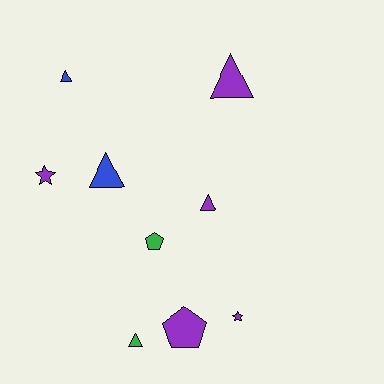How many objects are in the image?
There are 9 objects.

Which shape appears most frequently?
Triangle, with 5 objects.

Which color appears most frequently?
Purple, with 5 objects.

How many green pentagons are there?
There is 1 green pentagon.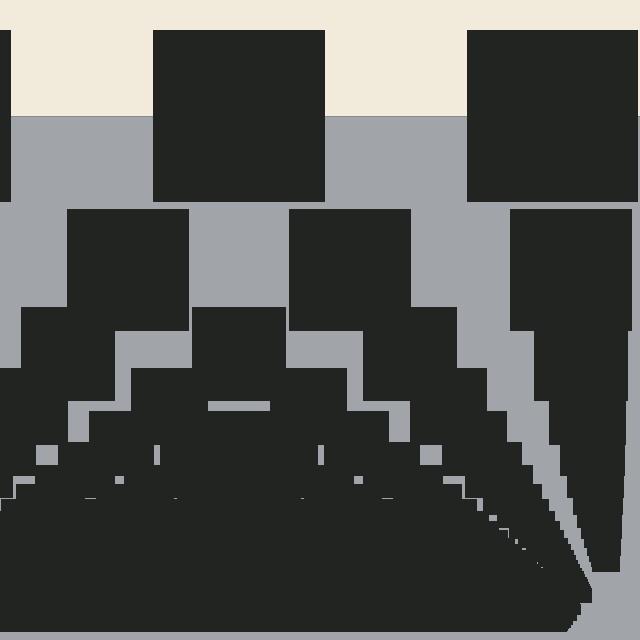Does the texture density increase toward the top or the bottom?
Density increases toward the bottom.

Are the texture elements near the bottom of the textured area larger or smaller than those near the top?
Smaller. The gradient is inverted — elements near the bottom are smaller and denser.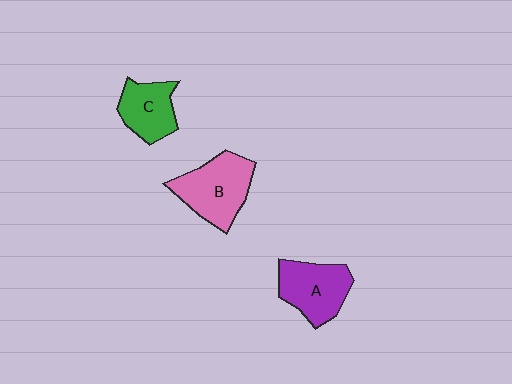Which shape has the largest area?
Shape B (pink).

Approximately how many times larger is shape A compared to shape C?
Approximately 1.2 times.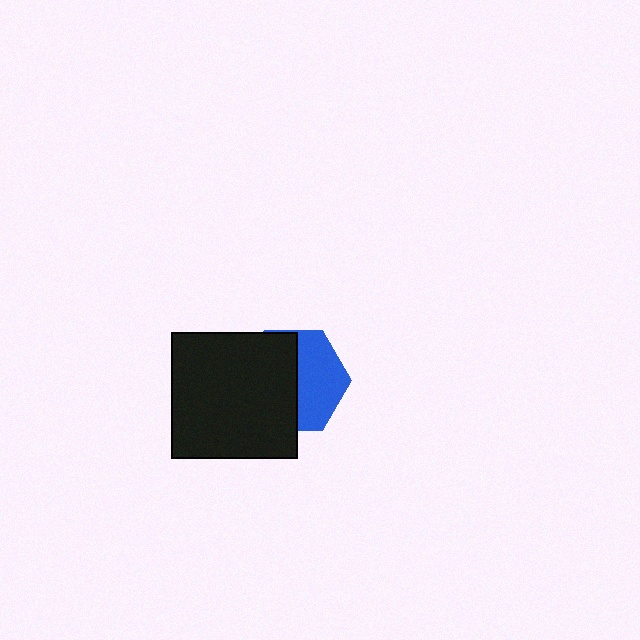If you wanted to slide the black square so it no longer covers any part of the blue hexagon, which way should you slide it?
Slide it left — that is the most direct way to separate the two shapes.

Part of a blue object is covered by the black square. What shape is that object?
It is a hexagon.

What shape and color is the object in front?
The object in front is a black square.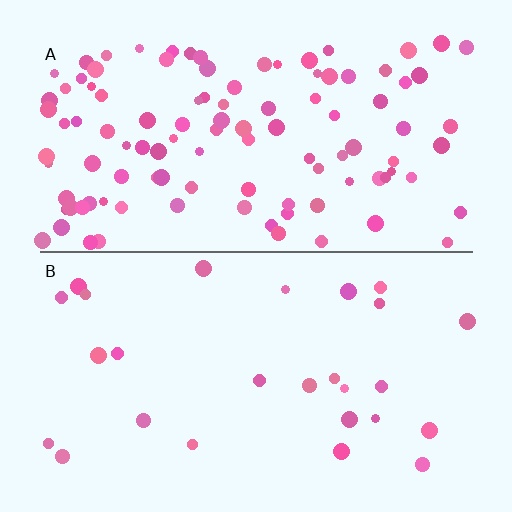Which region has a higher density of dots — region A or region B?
A (the top).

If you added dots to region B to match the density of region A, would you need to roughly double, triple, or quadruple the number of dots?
Approximately quadruple.